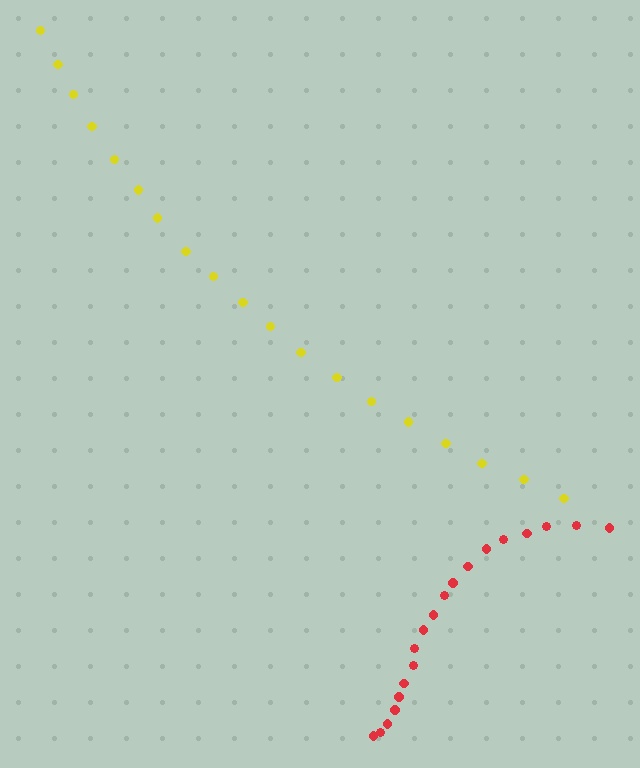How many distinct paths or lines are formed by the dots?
There are 2 distinct paths.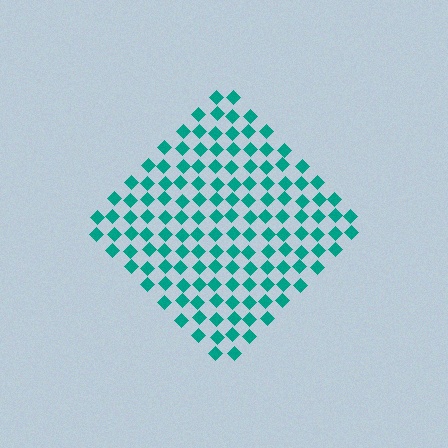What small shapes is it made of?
It is made of small diamonds.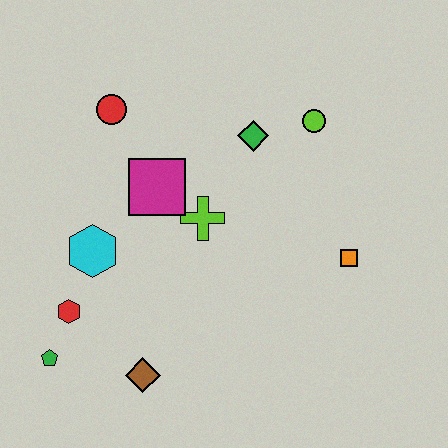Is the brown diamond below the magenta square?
Yes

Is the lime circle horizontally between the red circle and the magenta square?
No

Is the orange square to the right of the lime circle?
Yes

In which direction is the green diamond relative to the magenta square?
The green diamond is to the right of the magenta square.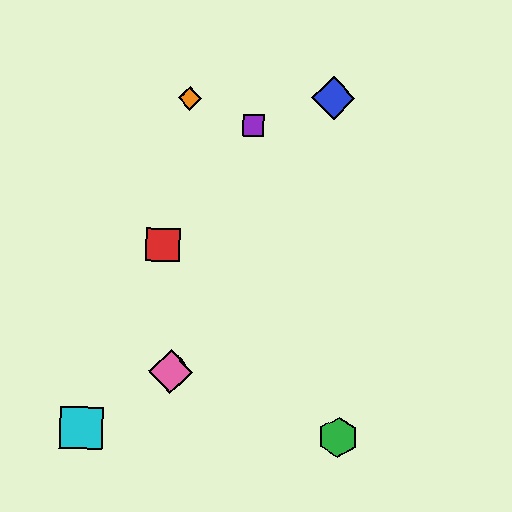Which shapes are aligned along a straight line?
The blue diamond, the yellow circle, the pink diamond are aligned along a straight line.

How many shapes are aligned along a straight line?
3 shapes (the blue diamond, the yellow circle, the pink diamond) are aligned along a straight line.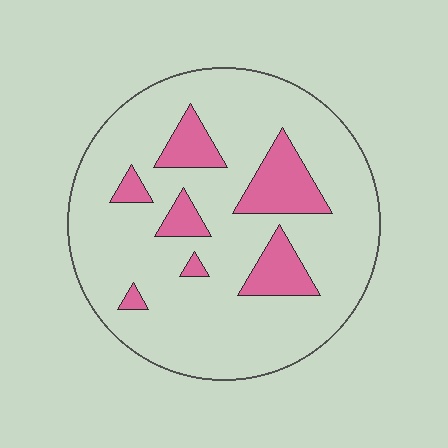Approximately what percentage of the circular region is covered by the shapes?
Approximately 15%.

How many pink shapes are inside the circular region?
7.